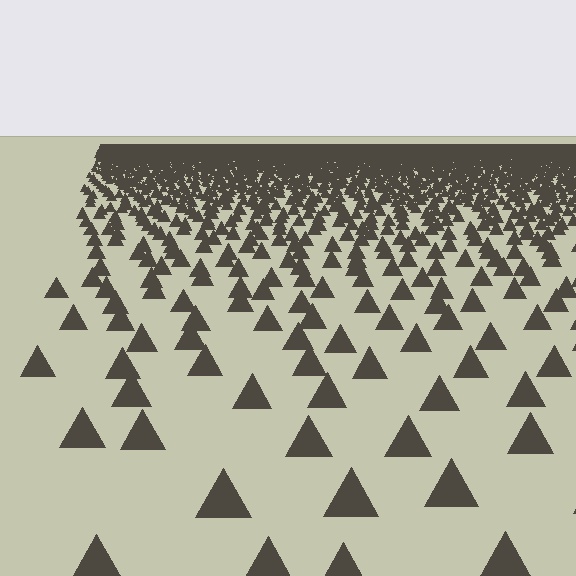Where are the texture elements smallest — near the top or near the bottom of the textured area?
Near the top.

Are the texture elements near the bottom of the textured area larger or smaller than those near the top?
Larger. Near the bottom, elements are closer to the viewer and appear at a bigger on-screen size.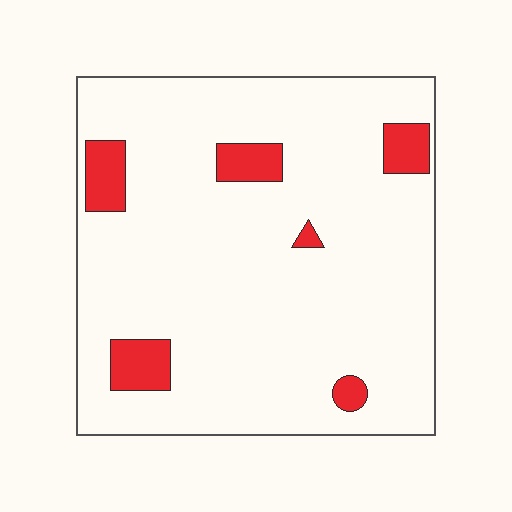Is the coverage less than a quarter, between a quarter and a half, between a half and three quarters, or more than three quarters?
Less than a quarter.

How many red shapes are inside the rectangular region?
6.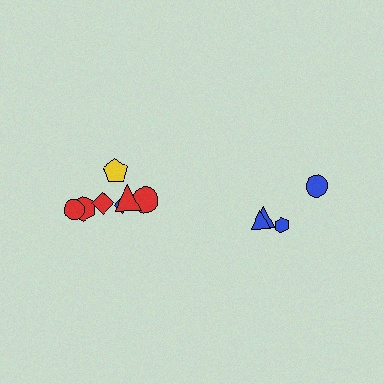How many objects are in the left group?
There are 7 objects.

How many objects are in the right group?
There are 4 objects.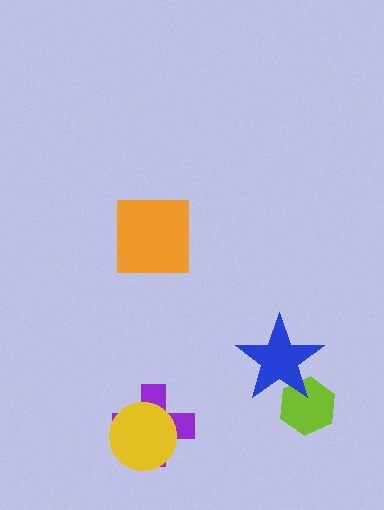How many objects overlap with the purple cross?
1 object overlaps with the purple cross.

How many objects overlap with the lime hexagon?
1 object overlaps with the lime hexagon.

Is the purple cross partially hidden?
Yes, it is partially covered by another shape.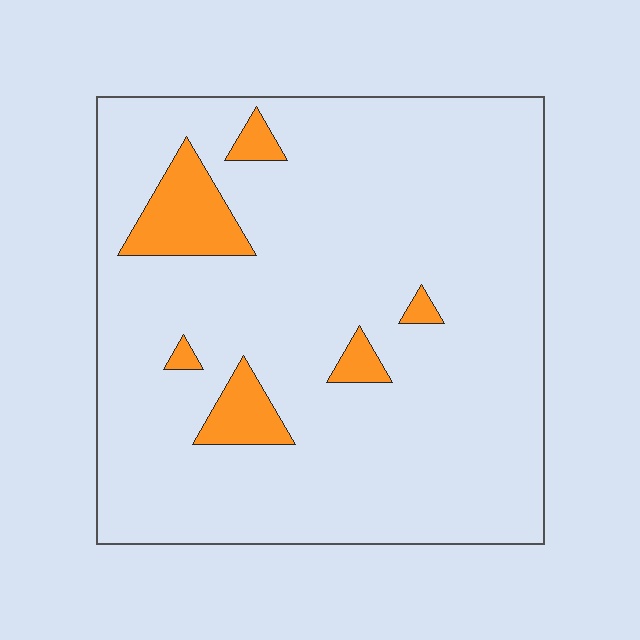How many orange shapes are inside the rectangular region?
6.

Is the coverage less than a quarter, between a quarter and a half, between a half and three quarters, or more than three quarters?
Less than a quarter.